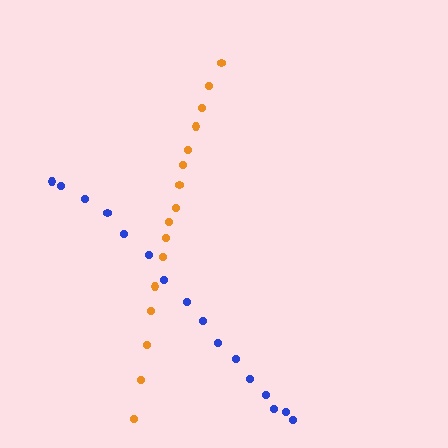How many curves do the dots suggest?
There are 2 distinct paths.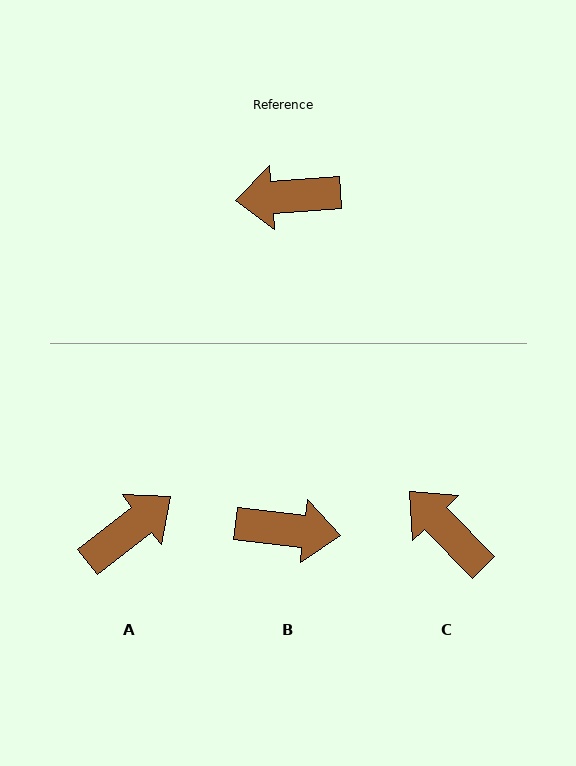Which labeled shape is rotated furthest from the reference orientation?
B, about 169 degrees away.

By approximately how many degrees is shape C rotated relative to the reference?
Approximately 50 degrees clockwise.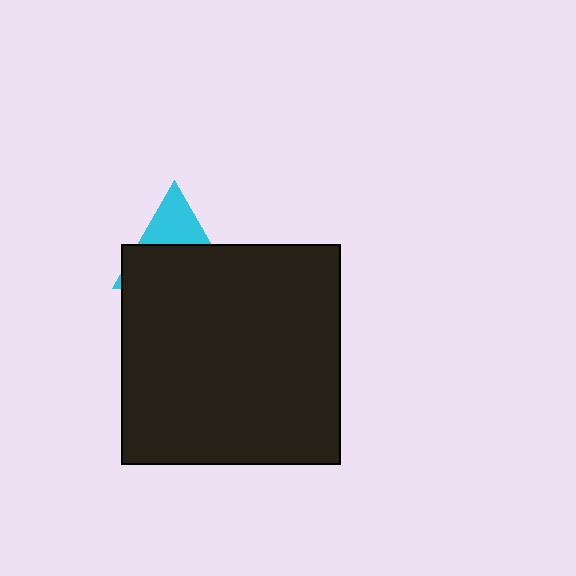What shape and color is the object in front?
The object in front is a black square.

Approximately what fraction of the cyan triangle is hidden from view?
Roughly 65% of the cyan triangle is hidden behind the black square.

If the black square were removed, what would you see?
You would see the complete cyan triangle.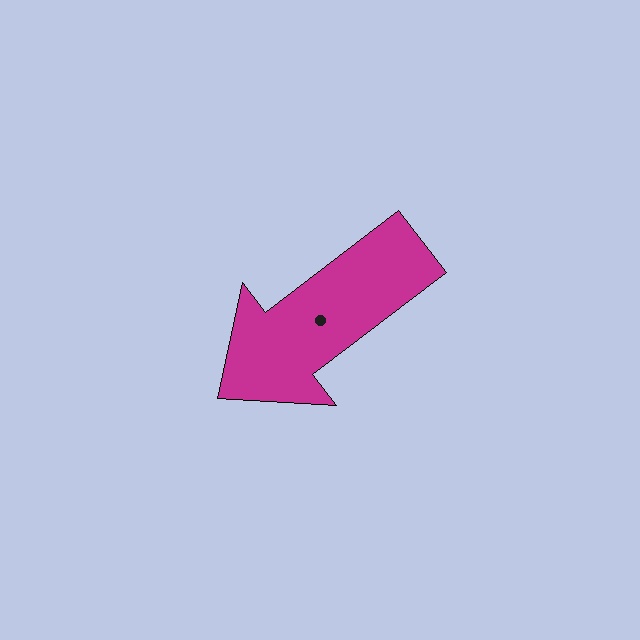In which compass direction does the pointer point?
Southwest.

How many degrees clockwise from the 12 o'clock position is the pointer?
Approximately 232 degrees.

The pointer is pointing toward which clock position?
Roughly 8 o'clock.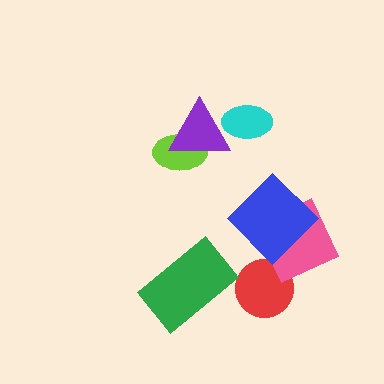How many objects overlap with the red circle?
0 objects overlap with the red circle.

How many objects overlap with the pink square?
1 object overlaps with the pink square.